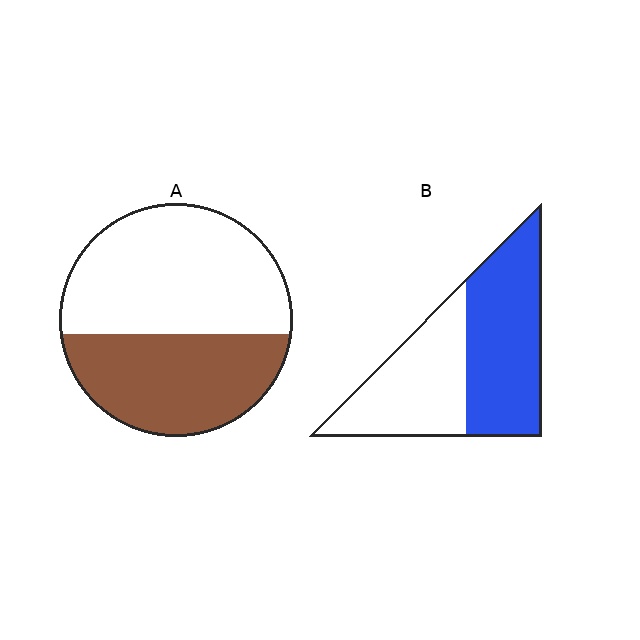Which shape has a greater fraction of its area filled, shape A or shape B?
Shape B.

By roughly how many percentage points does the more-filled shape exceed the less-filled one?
By roughly 10 percentage points (B over A).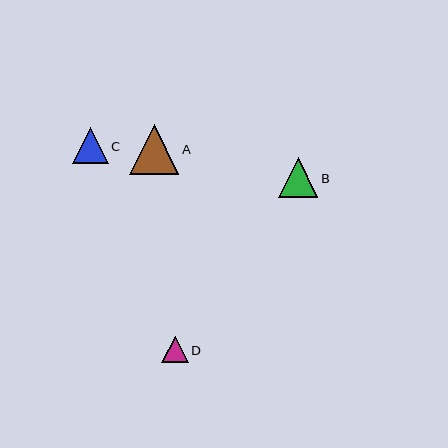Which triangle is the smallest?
Triangle D is the smallest with a size of approximately 26 pixels.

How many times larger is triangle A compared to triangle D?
Triangle A is approximately 1.9 times the size of triangle D.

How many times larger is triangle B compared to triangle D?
Triangle B is approximately 1.5 times the size of triangle D.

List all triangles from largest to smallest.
From largest to smallest: A, B, C, D.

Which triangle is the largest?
Triangle A is the largest with a size of approximately 50 pixels.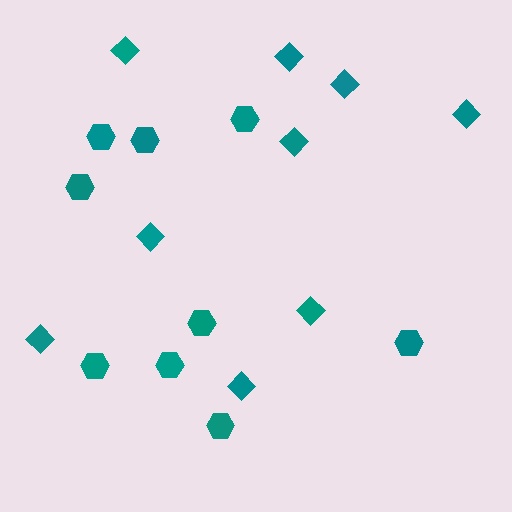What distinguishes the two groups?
There are 2 groups: one group of hexagons (9) and one group of diamonds (9).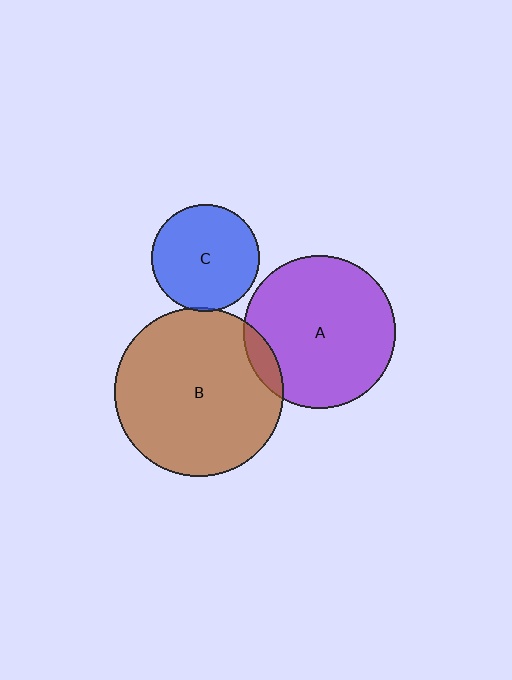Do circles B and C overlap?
Yes.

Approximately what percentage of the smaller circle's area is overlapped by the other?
Approximately 5%.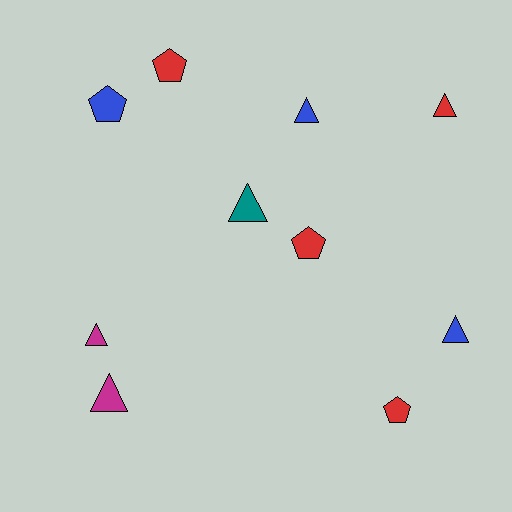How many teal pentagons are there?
There are no teal pentagons.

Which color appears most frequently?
Red, with 4 objects.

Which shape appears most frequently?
Triangle, with 6 objects.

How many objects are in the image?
There are 10 objects.